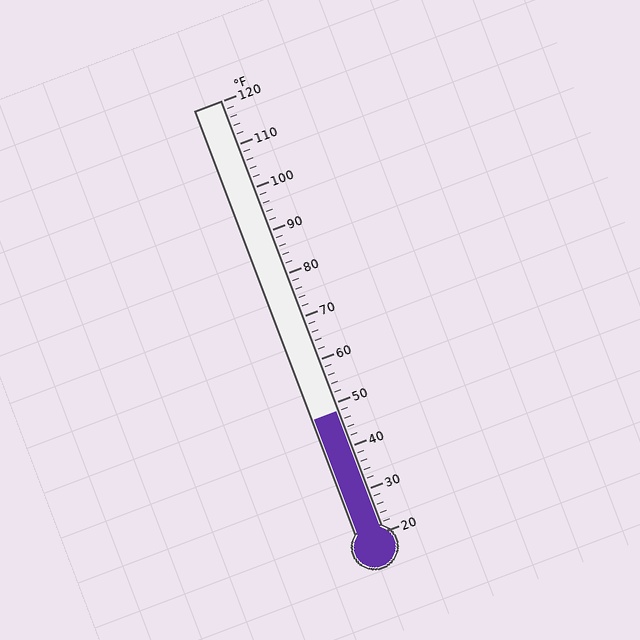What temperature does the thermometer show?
The thermometer shows approximately 48°F.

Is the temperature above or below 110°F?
The temperature is below 110°F.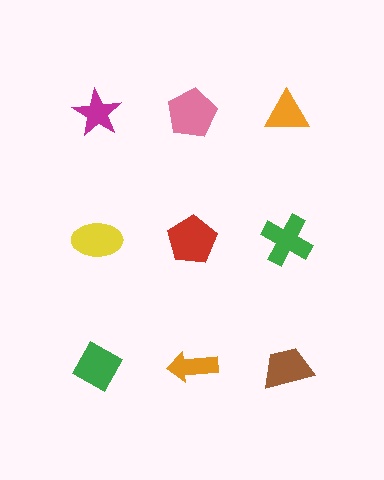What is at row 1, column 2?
A pink pentagon.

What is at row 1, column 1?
A magenta star.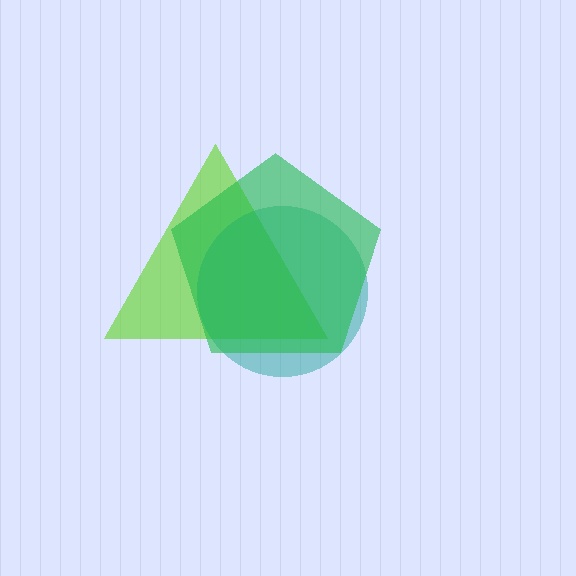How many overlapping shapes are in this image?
There are 3 overlapping shapes in the image.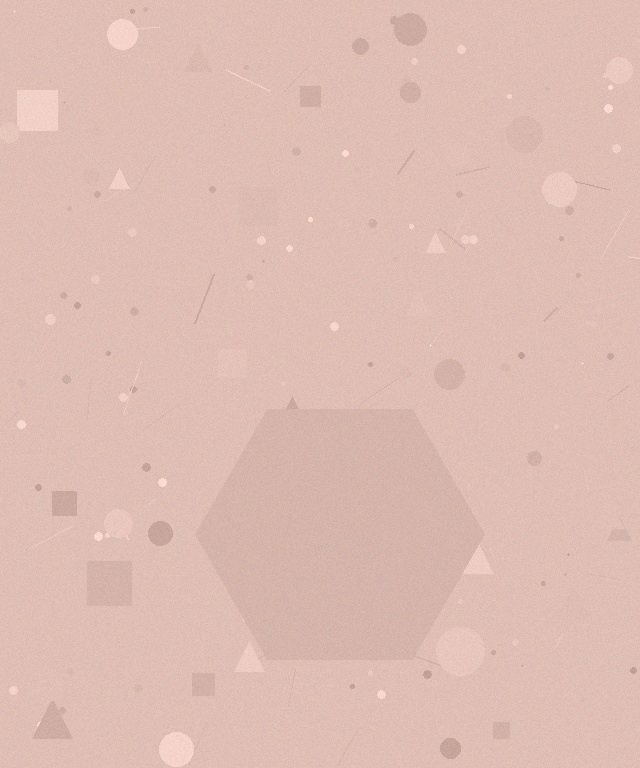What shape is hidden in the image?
A hexagon is hidden in the image.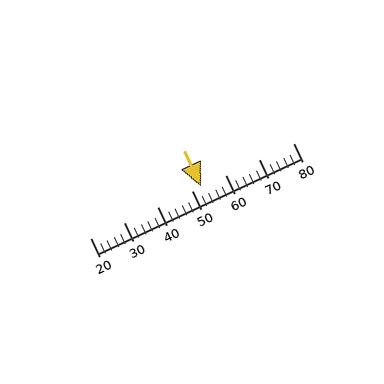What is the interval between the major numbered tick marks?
The major tick marks are spaced 10 units apart.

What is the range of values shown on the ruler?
The ruler shows values from 20 to 80.